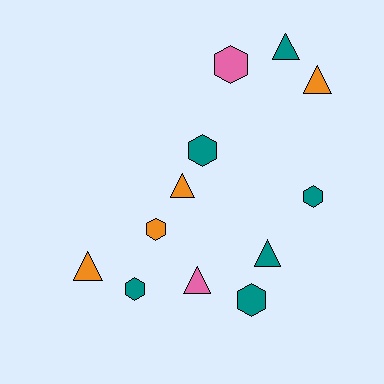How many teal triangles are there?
There are 2 teal triangles.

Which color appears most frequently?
Teal, with 6 objects.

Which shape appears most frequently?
Triangle, with 6 objects.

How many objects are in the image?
There are 12 objects.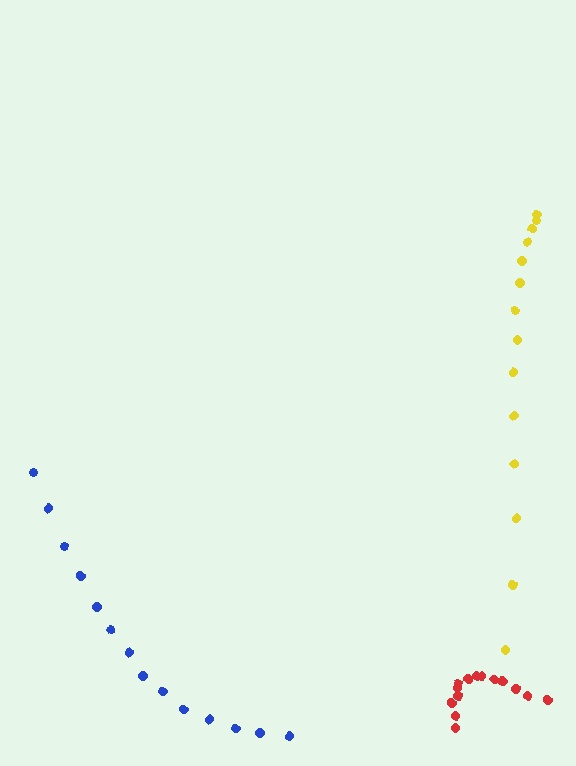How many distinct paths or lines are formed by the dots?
There are 3 distinct paths.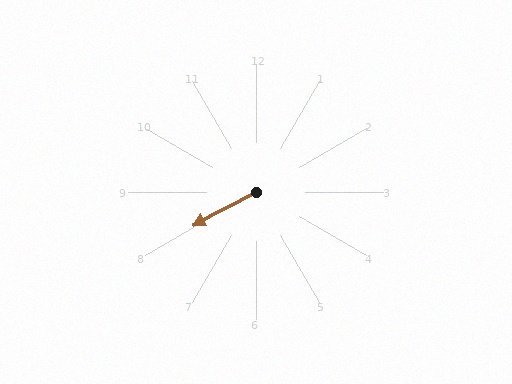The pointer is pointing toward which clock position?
Roughly 8 o'clock.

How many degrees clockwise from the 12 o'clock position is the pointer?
Approximately 242 degrees.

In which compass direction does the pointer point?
Southwest.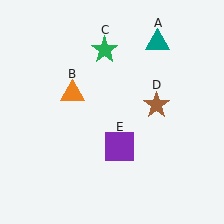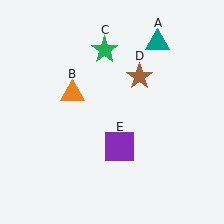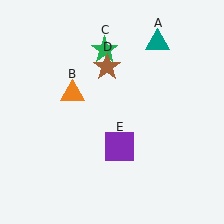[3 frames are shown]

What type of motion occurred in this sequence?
The brown star (object D) rotated counterclockwise around the center of the scene.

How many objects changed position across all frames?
1 object changed position: brown star (object D).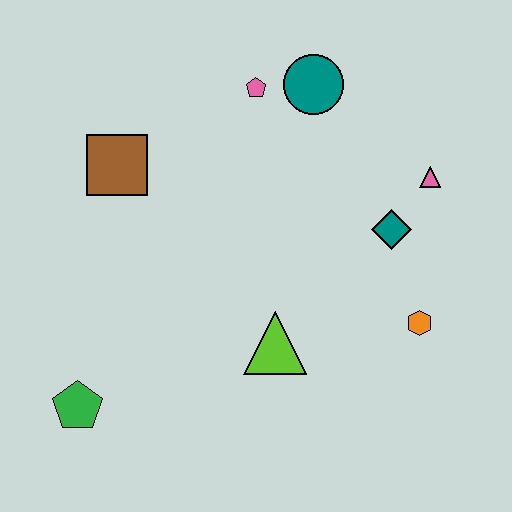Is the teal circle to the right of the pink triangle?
No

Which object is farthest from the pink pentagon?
The green pentagon is farthest from the pink pentagon.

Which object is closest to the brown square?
The pink pentagon is closest to the brown square.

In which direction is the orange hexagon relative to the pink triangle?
The orange hexagon is below the pink triangle.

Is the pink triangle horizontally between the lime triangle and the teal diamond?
No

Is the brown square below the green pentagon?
No